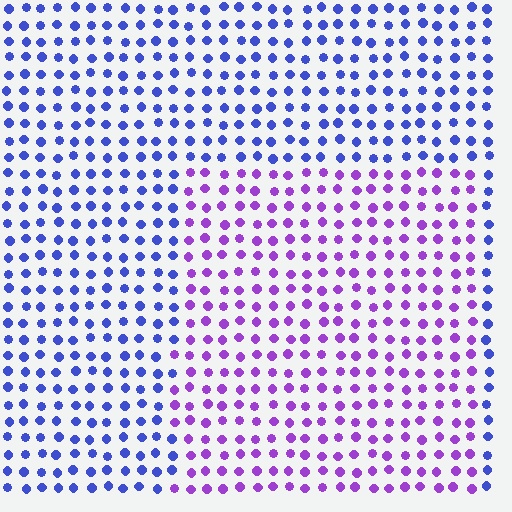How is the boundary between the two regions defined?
The boundary is defined purely by a slight shift in hue (about 46 degrees). Spacing, size, and orientation are identical on both sides.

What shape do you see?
I see a rectangle.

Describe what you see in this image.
The image is filled with small blue elements in a uniform arrangement. A rectangle-shaped region is visible where the elements are tinted to a slightly different hue, forming a subtle color boundary.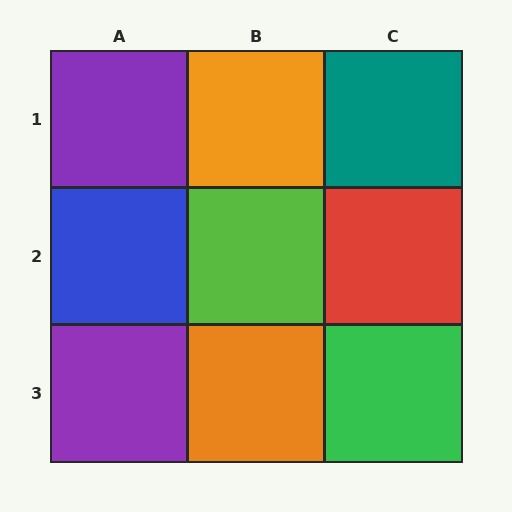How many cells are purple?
2 cells are purple.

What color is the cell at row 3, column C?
Green.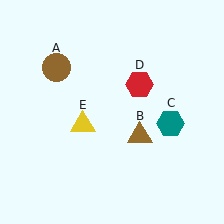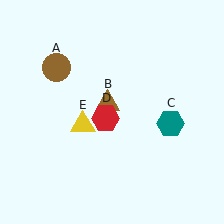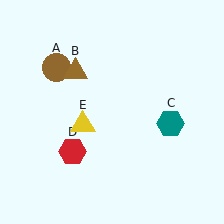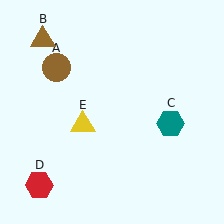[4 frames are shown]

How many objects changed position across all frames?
2 objects changed position: brown triangle (object B), red hexagon (object D).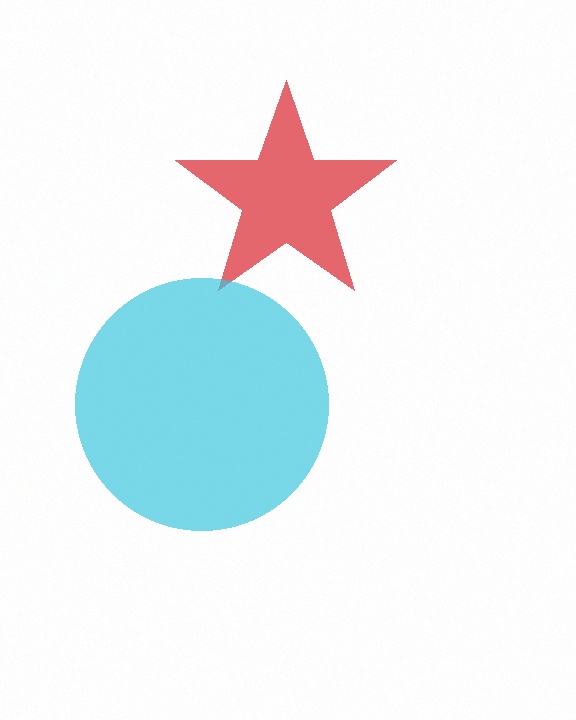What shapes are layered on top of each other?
The layered shapes are: a red star, a cyan circle.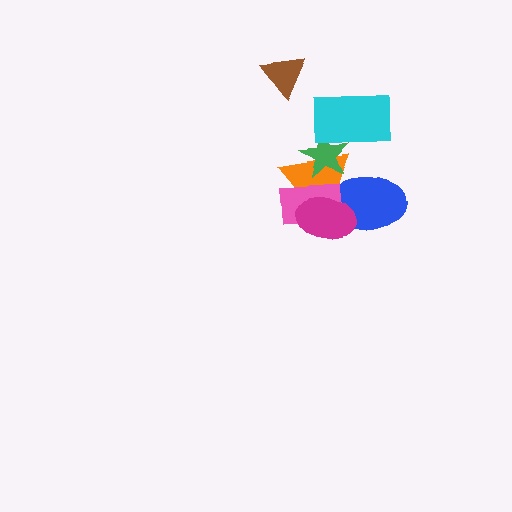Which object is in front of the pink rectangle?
The magenta ellipse is in front of the pink rectangle.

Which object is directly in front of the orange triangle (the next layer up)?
The green star is directly in front of the orange triangle.